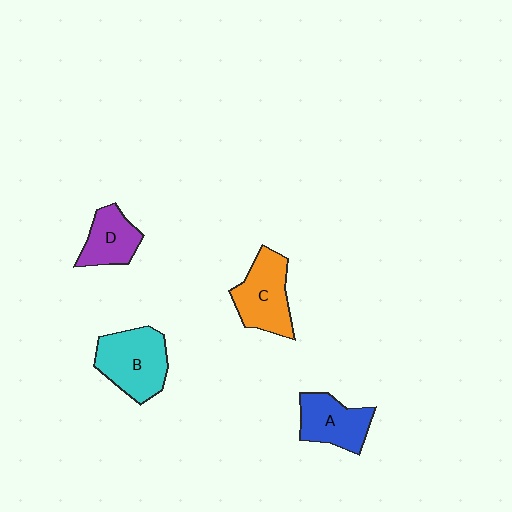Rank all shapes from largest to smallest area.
From largest to smallest: B (cyan), C (orange), A (blue), D (purple).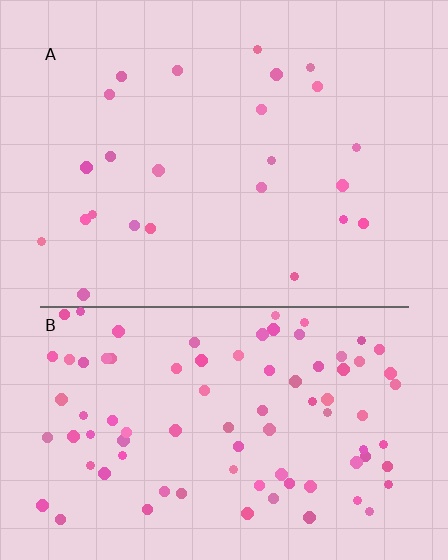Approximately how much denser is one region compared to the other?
Approximately 3.6× — region B over region A.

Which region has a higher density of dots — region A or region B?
B (the bottom).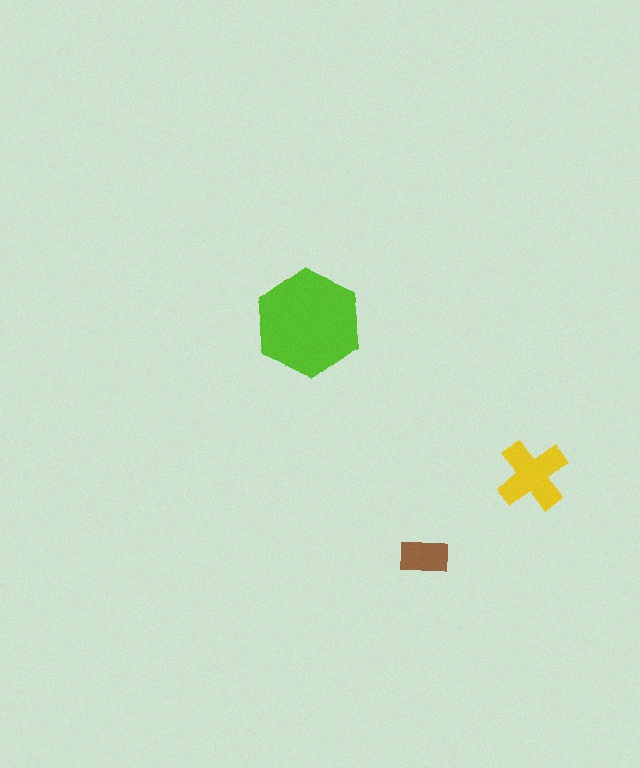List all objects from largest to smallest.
The lime hexagon, the yellow cross, the brown rectangle.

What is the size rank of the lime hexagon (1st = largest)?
1st.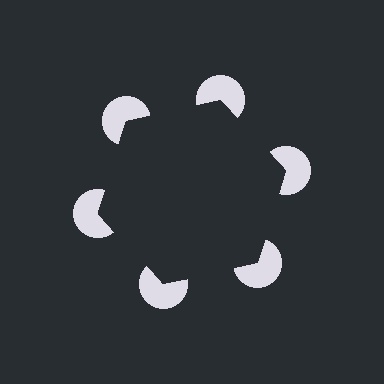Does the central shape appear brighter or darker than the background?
It typically appears slightly darker than the background, even though no actual brightness change is drawn.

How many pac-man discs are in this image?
There are 6 — one at each vertex of the illusory hexagon.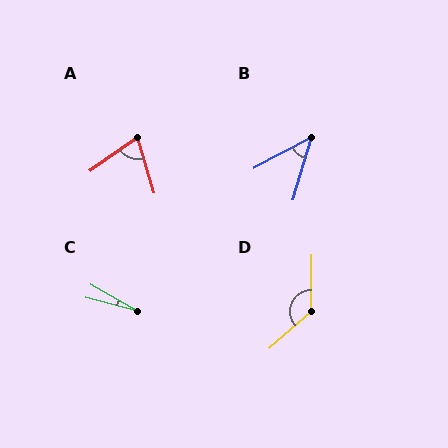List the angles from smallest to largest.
C (15°), B (45°), A (71°), D (132°).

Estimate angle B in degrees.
Approximately 45 degrees.